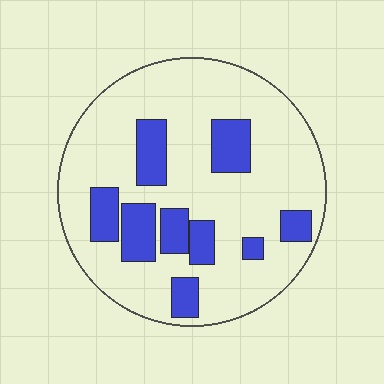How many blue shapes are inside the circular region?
9.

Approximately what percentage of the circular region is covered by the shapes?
Approximately 25%.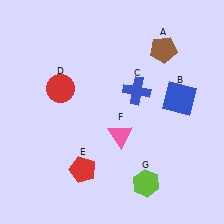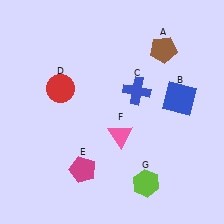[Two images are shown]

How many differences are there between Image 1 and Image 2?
There is 1 difference between the two images.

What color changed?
The pentagon (E) changed from red in Image 1 to magenta in Image 2.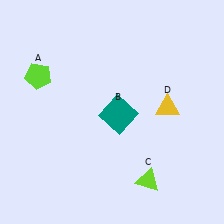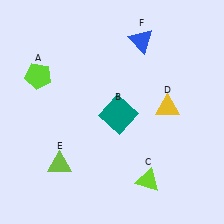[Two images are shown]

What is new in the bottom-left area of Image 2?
A lime triangle (E) was added in the bottom-left area of Image 2.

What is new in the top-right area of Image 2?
A blue triangle (F) was added in the top-right area of Image 2.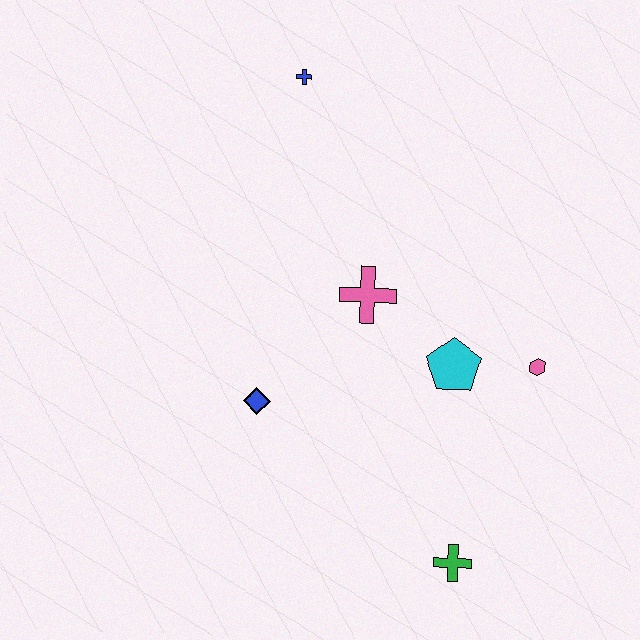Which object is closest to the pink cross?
The cyan pentagon is closest to the pink cross.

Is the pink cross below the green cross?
No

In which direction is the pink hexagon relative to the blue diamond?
The pink hexagon is to the right of the blue diamond.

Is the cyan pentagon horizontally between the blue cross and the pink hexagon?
Yes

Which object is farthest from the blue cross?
The green cross is farthest from the blue cross.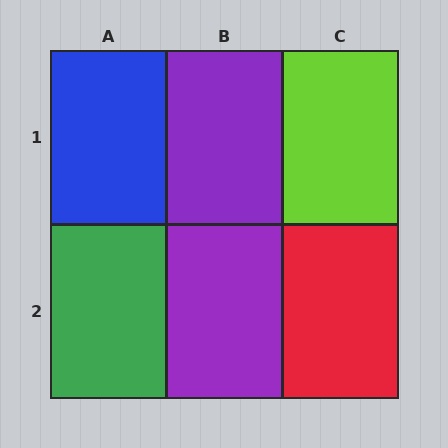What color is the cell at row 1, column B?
Purple.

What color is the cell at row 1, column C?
Lime.